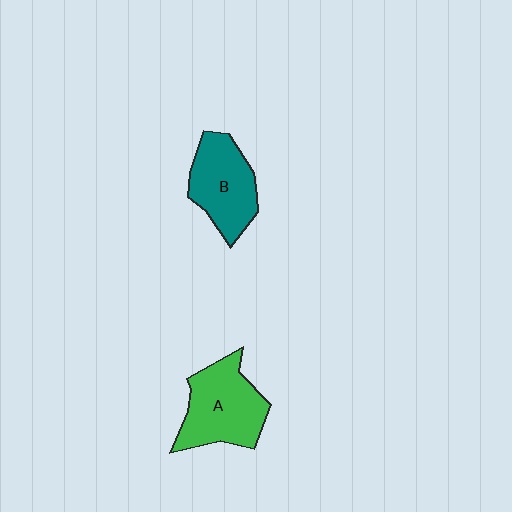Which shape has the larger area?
Shape A (green).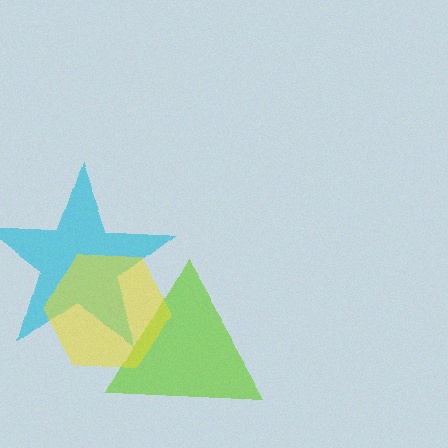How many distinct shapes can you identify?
There are 3 distinct shapes: a cyan star, a lime triangle, a yellow hexagon.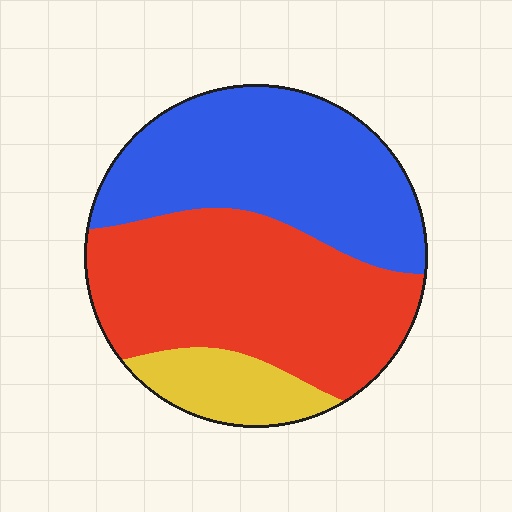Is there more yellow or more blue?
Blue.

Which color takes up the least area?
Yellow, at roughly 10%.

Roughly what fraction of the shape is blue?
Blue covers roughly 40% of the shape.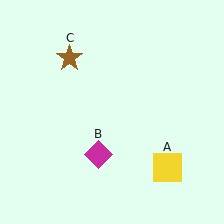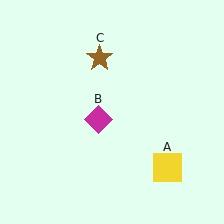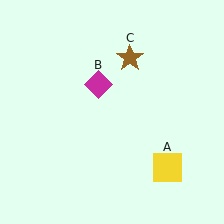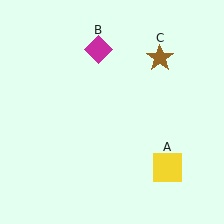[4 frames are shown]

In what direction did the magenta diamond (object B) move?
The magenta diamond (object B) moved up.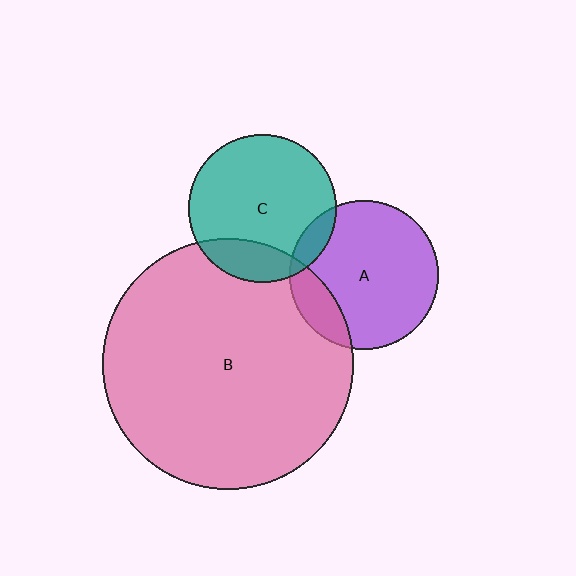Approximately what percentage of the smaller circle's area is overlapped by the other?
Approximately 15%.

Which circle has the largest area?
Circle B (pink).